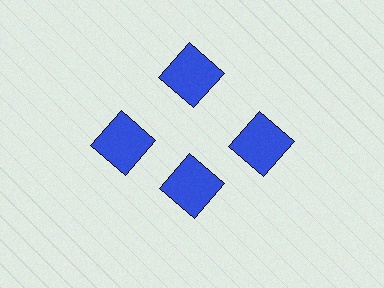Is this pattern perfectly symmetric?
No. The 4 blue squares are arranged in a ring, but one element near the 6 o'clock position is pulled inward toward the center, breaking the 4-fold rotational symmetry.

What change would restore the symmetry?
The symmetry would be restored by moving it outward, back onto the ring so that all 4 squares sit at equal angles and equal distance from the center.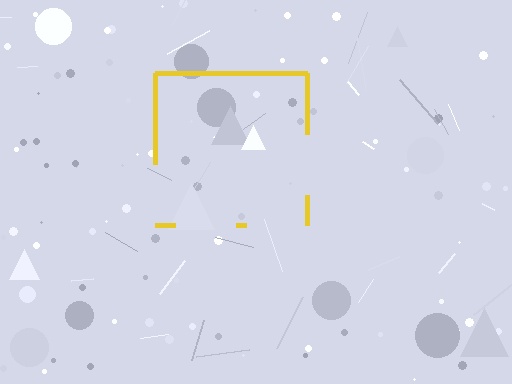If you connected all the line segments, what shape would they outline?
They would outline a square.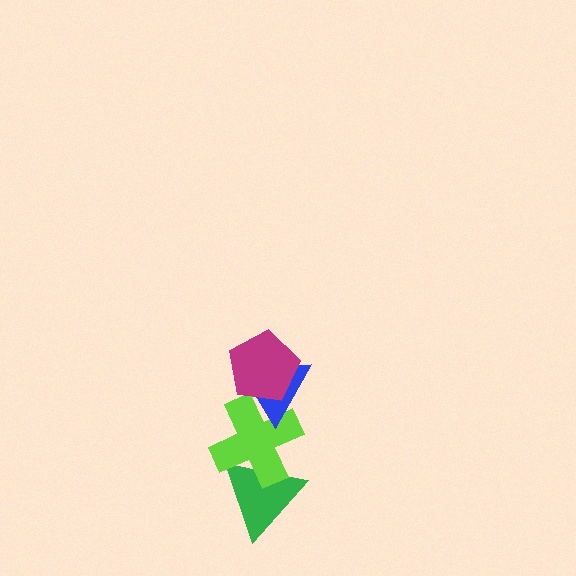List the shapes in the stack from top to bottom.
From top to bottom: the magenta pentagon, the blue triangle, the lime cross, the green triangle.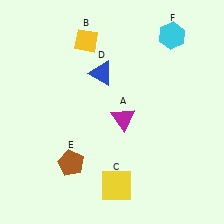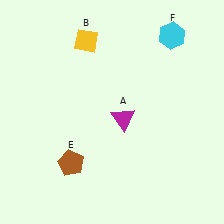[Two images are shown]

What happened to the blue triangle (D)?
The blue triangle (D) was removed in Image 2. It was in the top-left area of Image 1.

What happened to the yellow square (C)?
The yellow square (C) was removed in Image 2. It was in the bottom-right area of Image 1.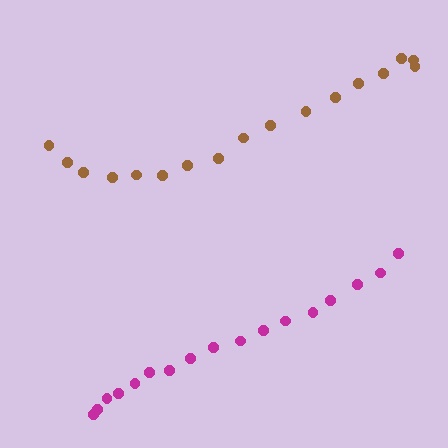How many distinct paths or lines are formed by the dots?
There are 2 distinct paths.